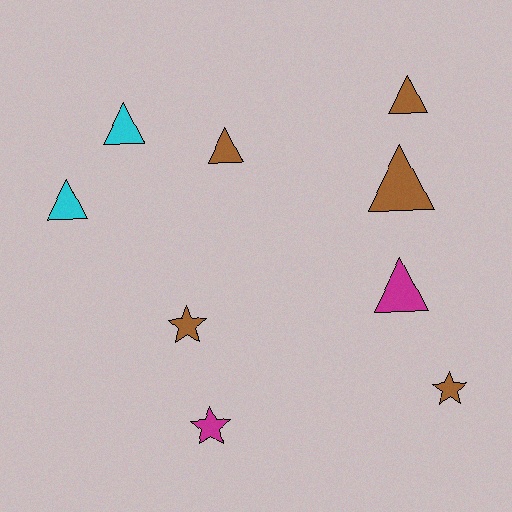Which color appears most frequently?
Brown, with 5 objects.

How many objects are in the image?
There are 9 objects.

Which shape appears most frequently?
Triangle, with 6 objects.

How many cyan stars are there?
There are no cyan stars.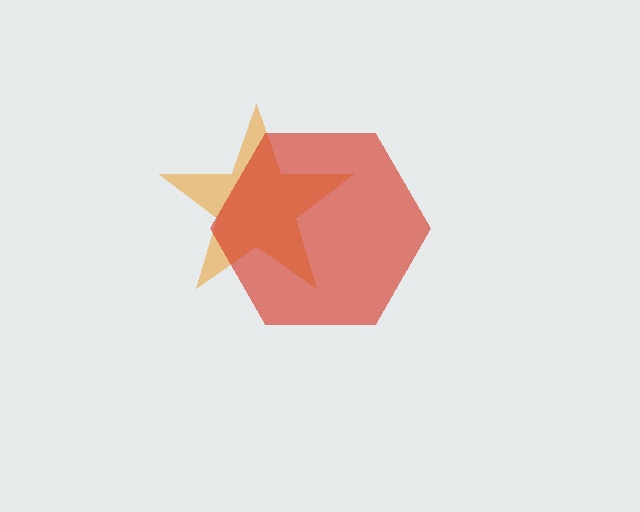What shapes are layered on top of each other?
The layered shapes are: an orange star, a red hexagon.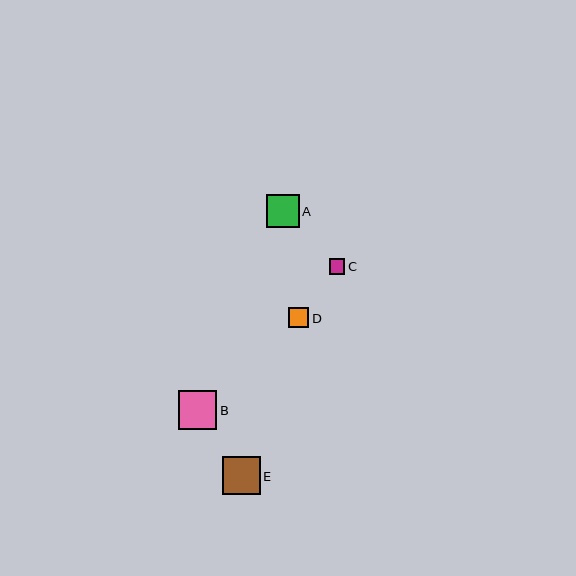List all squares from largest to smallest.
From largest to smallest: B, E, A, D, C.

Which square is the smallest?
Square C is the smallest with a size of approximately 16 pixels.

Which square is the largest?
Square B is the largest with a size of approximately 39 pixels.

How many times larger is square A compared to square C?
Square A is approximately 2.1 times the size of square C.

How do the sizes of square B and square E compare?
Square B and square E are approximately the same size.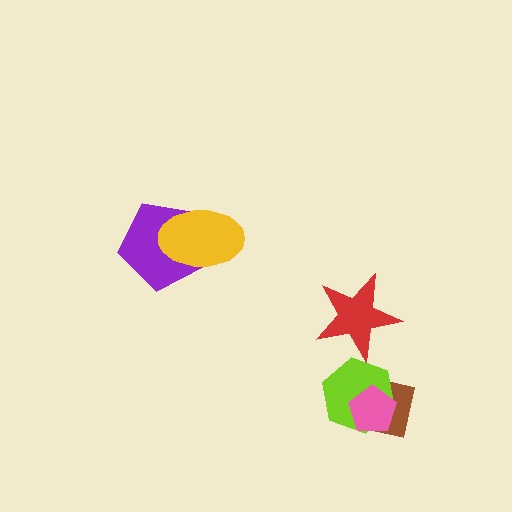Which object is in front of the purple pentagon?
The yellow ellipse is in front of the purple pentagon.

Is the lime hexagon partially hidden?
Yes, it is partially covered by another shape.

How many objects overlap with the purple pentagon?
1 object overlaps with the purple pentagon.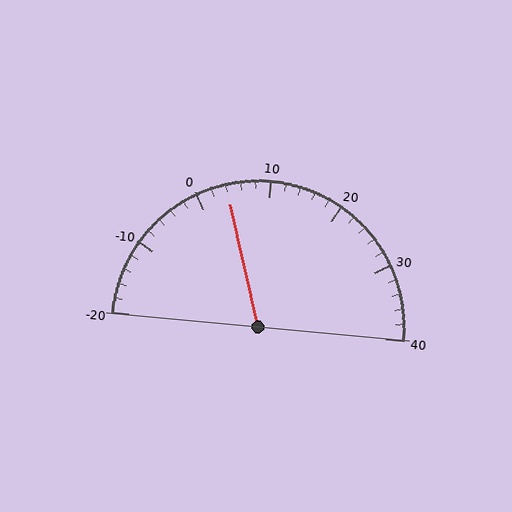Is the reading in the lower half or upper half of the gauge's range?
The reading is in the lower half of the range (-20 to 40).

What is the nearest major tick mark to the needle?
The nearest major tick mark is 0.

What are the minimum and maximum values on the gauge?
The gauge ranges from -20 to 40.